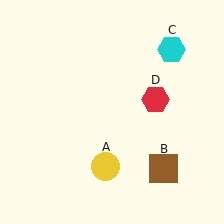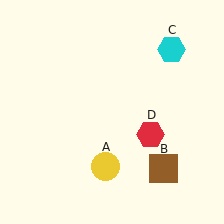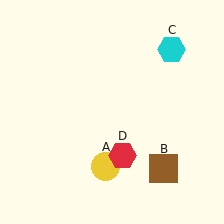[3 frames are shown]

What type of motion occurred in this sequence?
The red hexagon (object D) rotated clockwise around the center of the scene.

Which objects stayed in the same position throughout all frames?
Yellow circle (object A) and brown square (object B) and cyan hexagon (object C) remained stationary.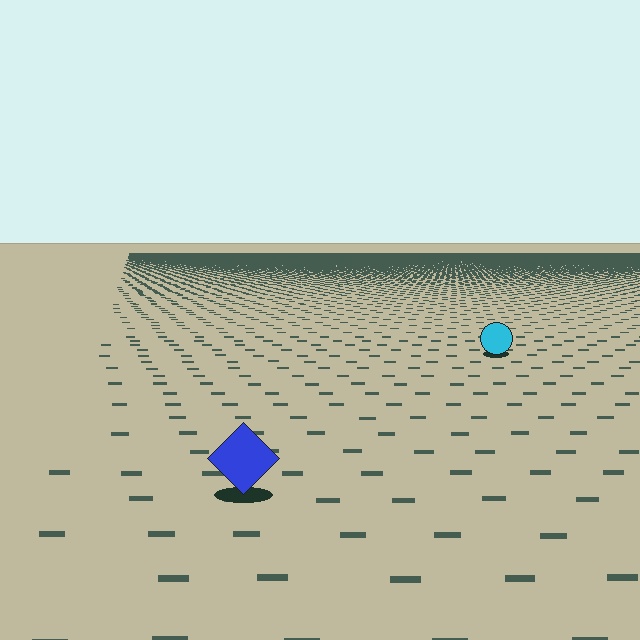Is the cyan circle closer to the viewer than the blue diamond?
No. The blue diamond is closer — you can tell from the texture gradient: the ground texture is coarser near it.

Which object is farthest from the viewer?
The cyan circle is farthest from the viewer. It appears smaller and the ground texture around it is denser.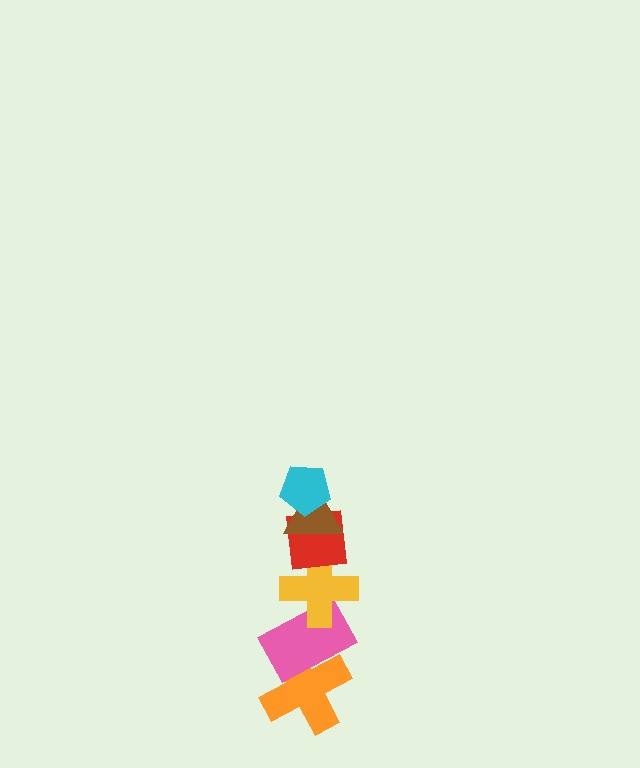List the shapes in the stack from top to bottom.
From top to bottom: the cyan pentagon, the brown triangle, the red square, the yellow cross, the pink rectangle, the orange cross.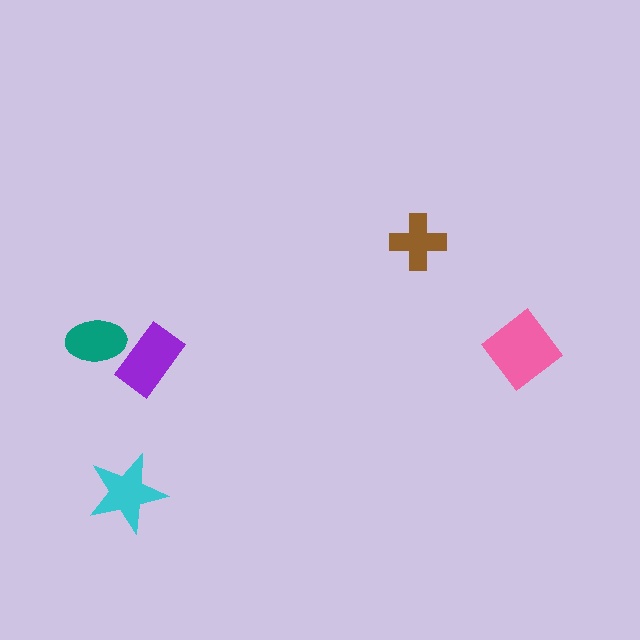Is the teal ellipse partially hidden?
Yes, it is partially covered by another shape.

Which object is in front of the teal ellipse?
The purple rectangle is in front of the teal ellipse.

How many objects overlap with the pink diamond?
0 objects overlap with the pink diamond.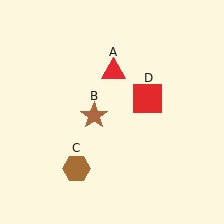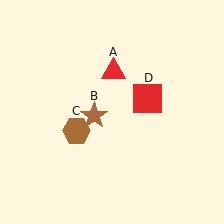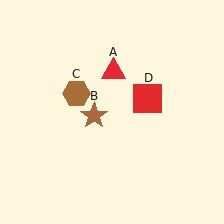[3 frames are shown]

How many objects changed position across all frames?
1 object changed position: brown hexagon (object C).